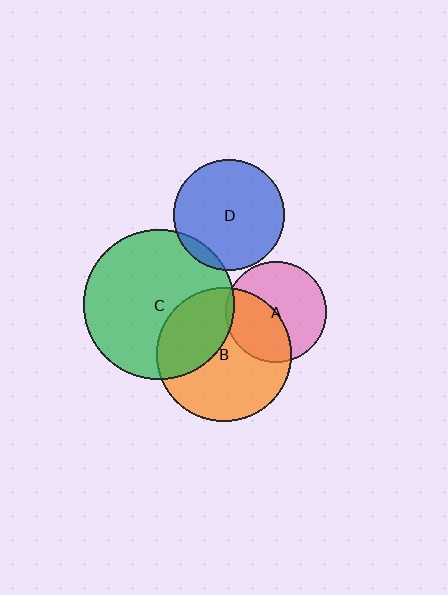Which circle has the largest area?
Circle C (green).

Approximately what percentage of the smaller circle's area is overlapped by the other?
Approximately 40%.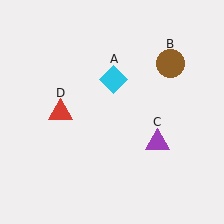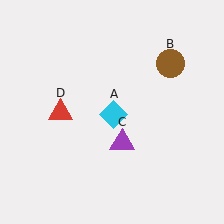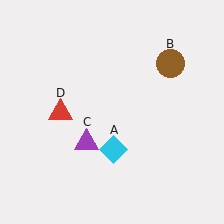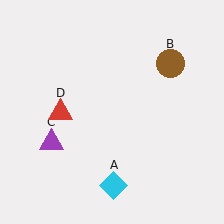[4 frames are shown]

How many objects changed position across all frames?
2 objects changed position: cyan diamond (object A), purple triangle (object C).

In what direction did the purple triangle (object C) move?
The purple triangle (object C) moved left.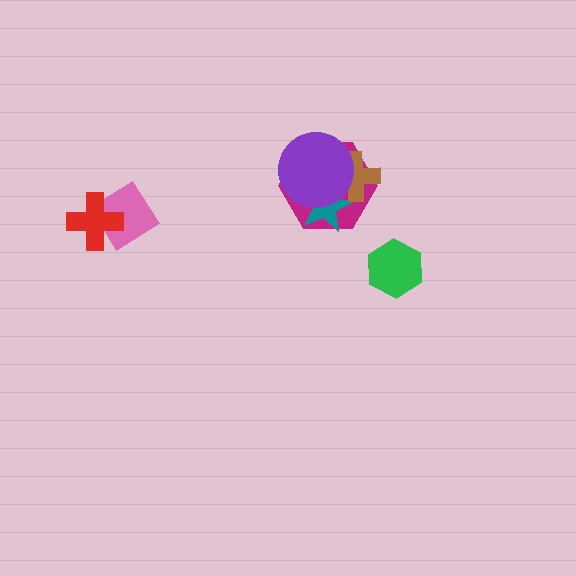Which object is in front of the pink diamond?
The red cross is in front of the pink diamond.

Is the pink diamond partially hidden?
Yes, it is partially covered by another shape.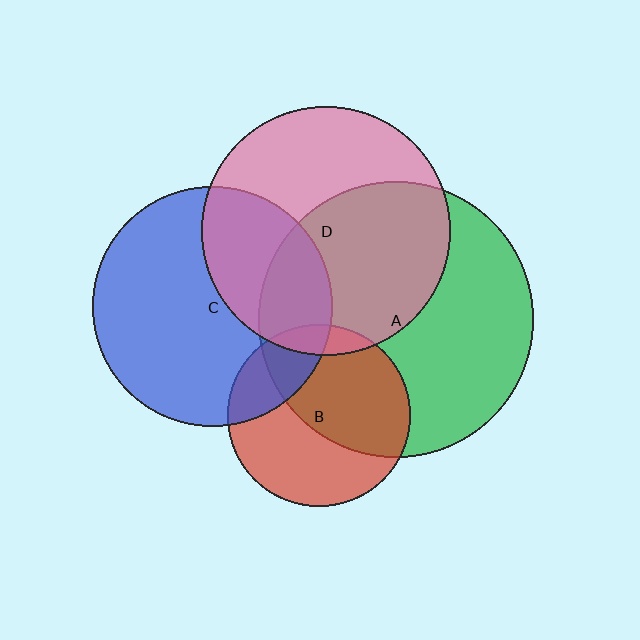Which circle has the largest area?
Circle A (green).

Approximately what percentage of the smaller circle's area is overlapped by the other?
Approximately 10%.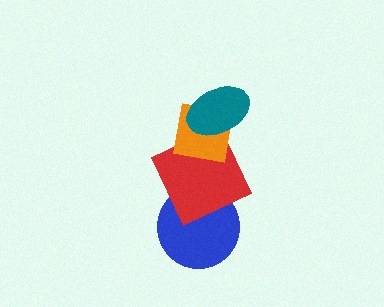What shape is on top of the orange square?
The teal ellipse is on top of the orange square.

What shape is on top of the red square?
The orange square is on top of the red square.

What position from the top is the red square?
The red square is 3rd from the top.